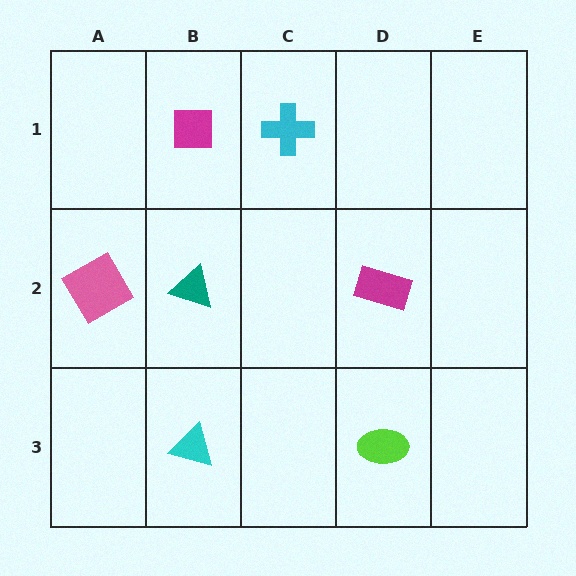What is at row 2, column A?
A pink diamond.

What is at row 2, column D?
A magenta rectangle.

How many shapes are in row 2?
3 shapes.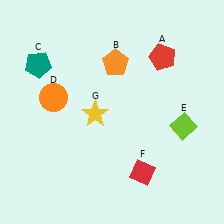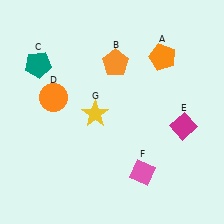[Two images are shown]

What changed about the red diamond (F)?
In Image 1, F is red. In Image 2, it changed to pink.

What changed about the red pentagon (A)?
In Image 1, A is red. In Image 2, it changed to orange.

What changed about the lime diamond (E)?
In Image 1, E is lime. In Image 2, it changed to magenta.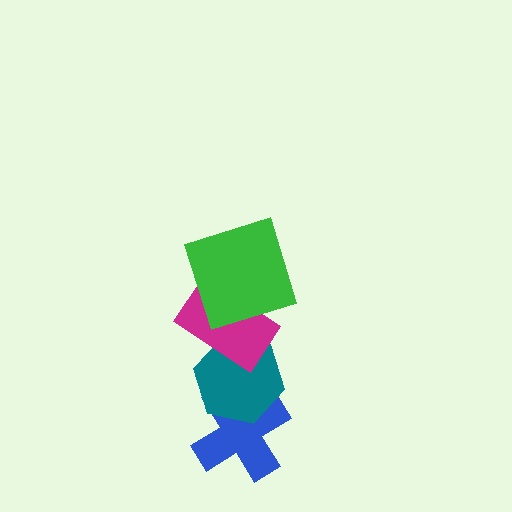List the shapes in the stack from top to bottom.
From top to bottom: the green square, the magenta rectangle, the teal hexagon, the blue cross.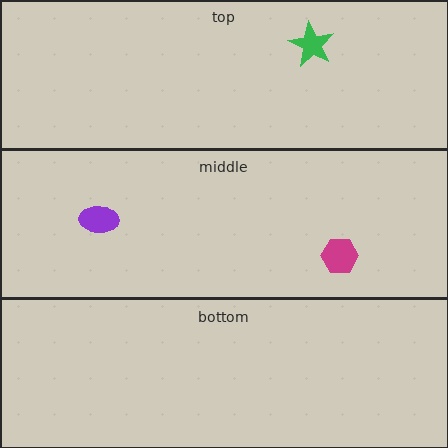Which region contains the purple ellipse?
The middle region.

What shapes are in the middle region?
The magenta hexagon, the purple ellipse.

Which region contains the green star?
The top region.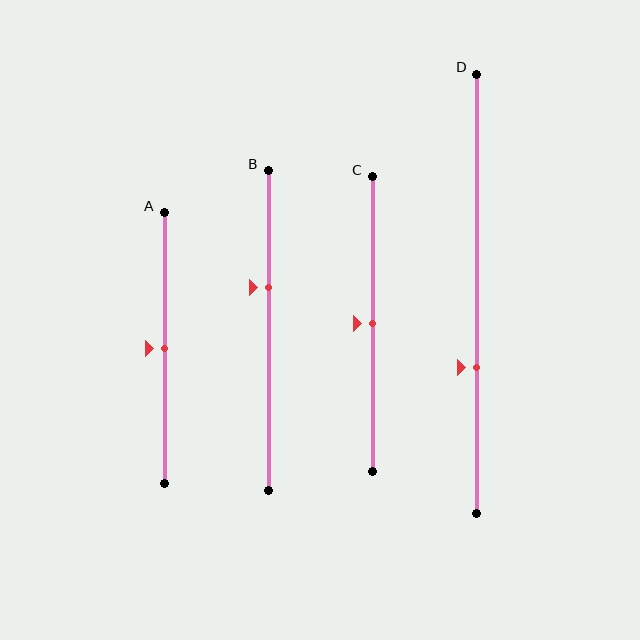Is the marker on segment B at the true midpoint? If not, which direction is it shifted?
No, the marker on segment B is shifted upward by about 13% of the segment length.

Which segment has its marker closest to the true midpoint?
Segment A has its marker closest to the true midpoint.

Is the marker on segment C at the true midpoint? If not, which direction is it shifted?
Yes, the marker on segment C is at the true midpoint.